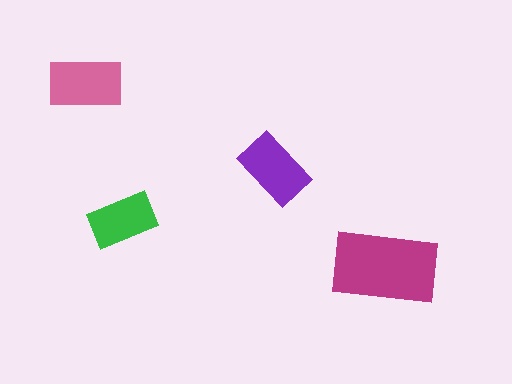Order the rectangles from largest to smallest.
the magenta one, the pink one, the purple one, the green one.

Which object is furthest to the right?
The magenta rectangle is rightmost.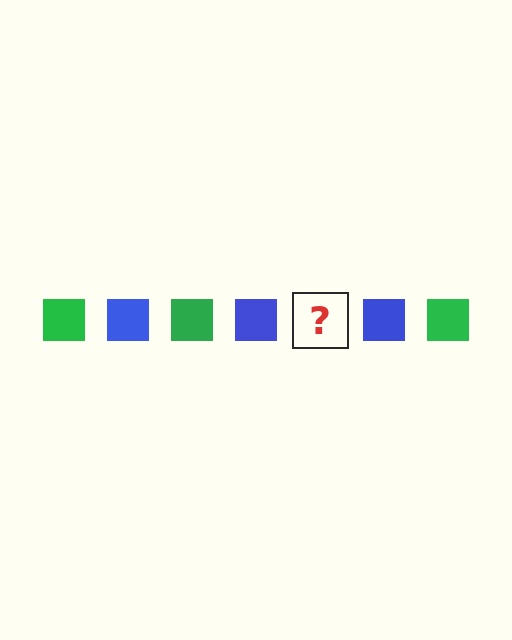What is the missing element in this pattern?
The missing element is a green square.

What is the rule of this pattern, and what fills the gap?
The rule is that the pattern cycles through green, blue squares. The gap should be filled with a green square.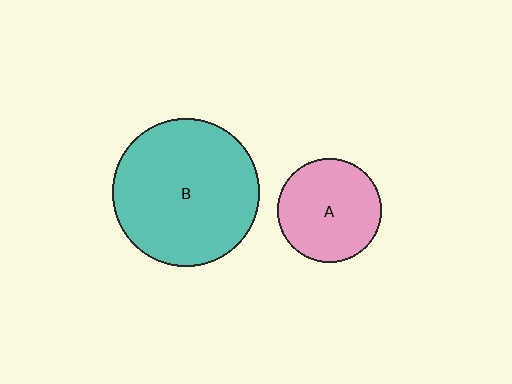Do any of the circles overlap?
No, none of the circles overlap.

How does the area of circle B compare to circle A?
Approximately 2.0 times.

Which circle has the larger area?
Circle B (teal).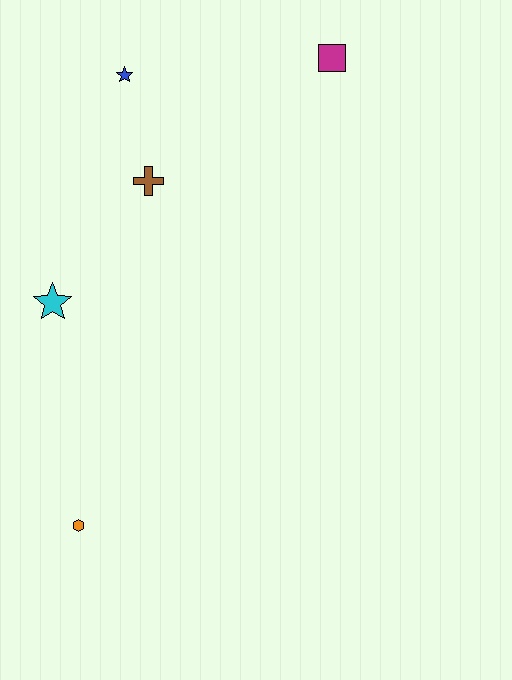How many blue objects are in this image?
There is 1 blue object.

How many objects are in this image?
There are 5 objects.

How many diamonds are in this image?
There are no diamonds.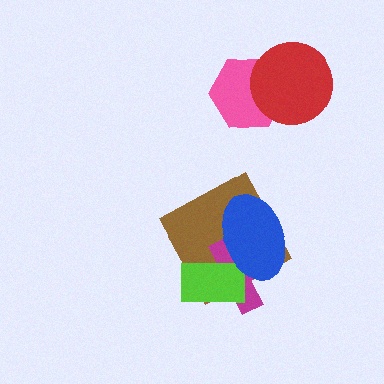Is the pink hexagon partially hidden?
Yes, it is partially covered by another shape.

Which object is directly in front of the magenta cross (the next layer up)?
The lime rectangle is directly in front of the magenta cross.